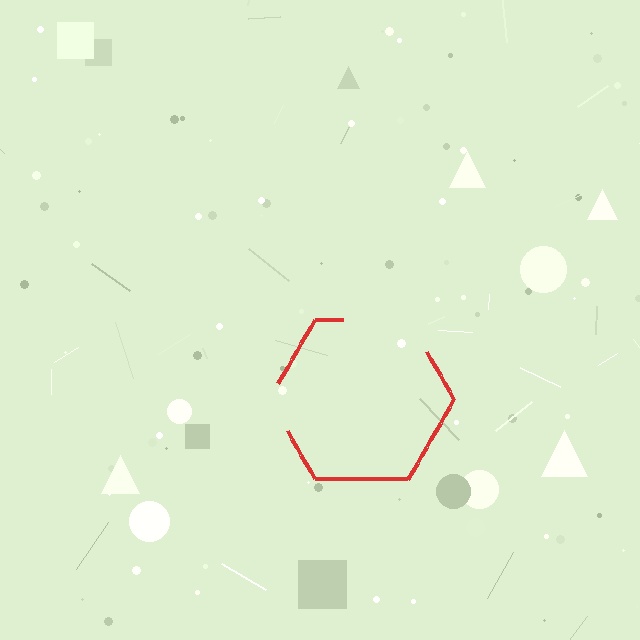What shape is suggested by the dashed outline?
The dashed outline suggests a hexagon.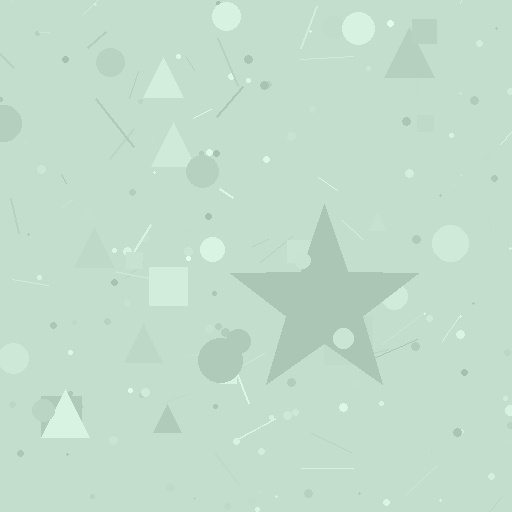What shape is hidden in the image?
A star is hidden in the image.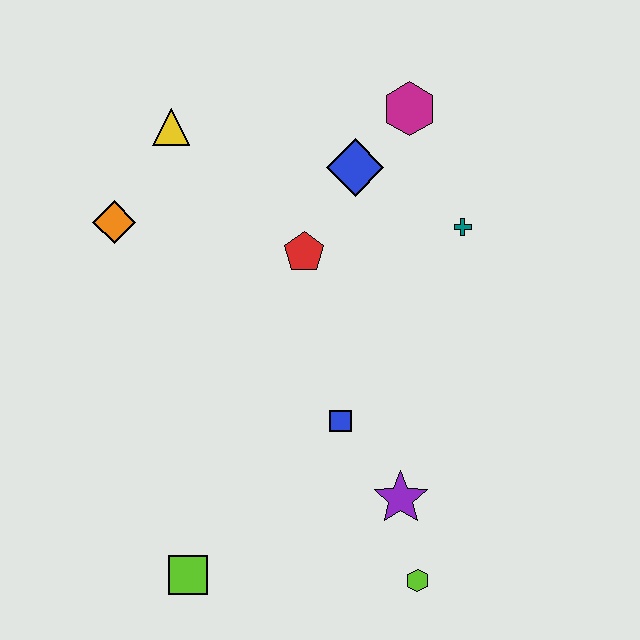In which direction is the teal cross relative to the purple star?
The teal cross is above the purple star.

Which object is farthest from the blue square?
The yellow triangle is farthest from the blue square.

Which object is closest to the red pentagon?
The blue diamond is closest to the red pentagon.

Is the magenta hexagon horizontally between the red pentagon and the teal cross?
Yes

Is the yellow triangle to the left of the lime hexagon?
Yes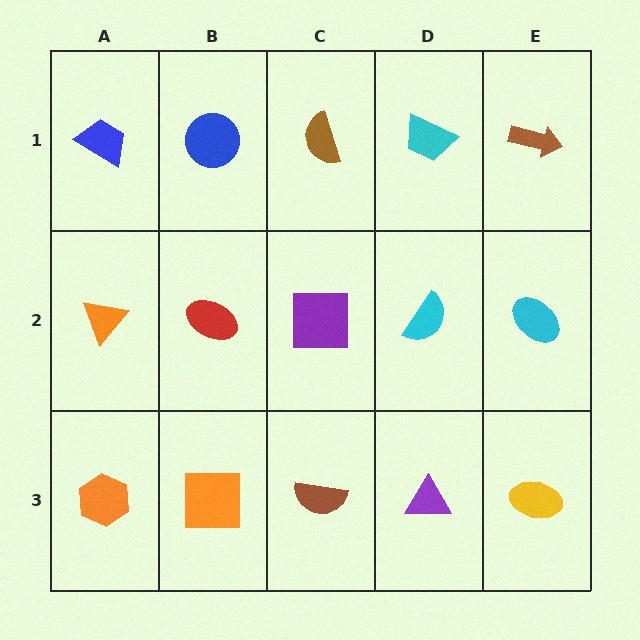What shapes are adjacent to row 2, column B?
A blue circle (row 1, column B), an orange square (row 3, column B), an orange triangle (row 2, column A), a purple square (row 2, column C).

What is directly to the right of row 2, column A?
A red ellipse.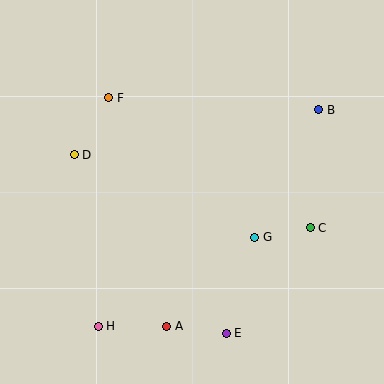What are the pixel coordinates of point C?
Point C is at (310, 228).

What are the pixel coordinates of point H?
Point H is at (98, 326).